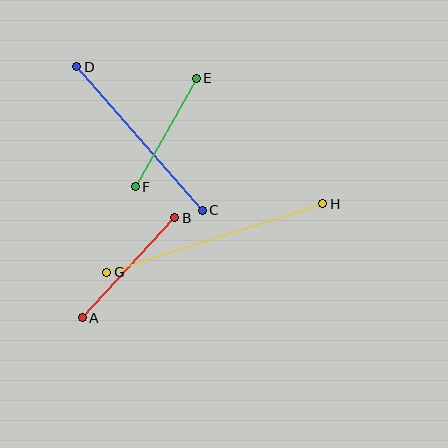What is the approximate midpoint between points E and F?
The midpoint is at approximately (166, 132) pixels.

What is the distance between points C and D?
The distance is approximately 191 pixels.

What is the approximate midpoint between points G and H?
The midpoint is at approximately (215, 238) pixels.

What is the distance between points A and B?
The distance is approximately 136 pixels.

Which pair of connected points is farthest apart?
Points G and H are farthest apart.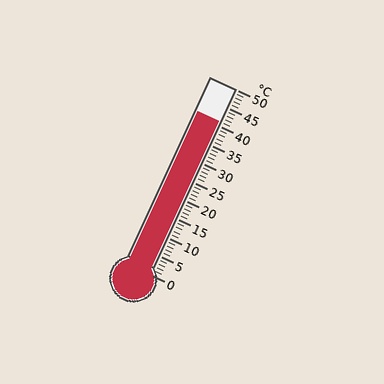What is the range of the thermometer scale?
The thermometer scale ranges from 0°C to 50°C.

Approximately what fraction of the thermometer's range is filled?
The thermometer is filled to approximately 80% of its range.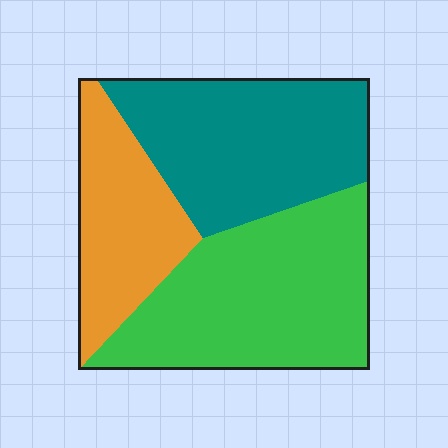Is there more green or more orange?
Green.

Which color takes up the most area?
Green, at roughly 40%.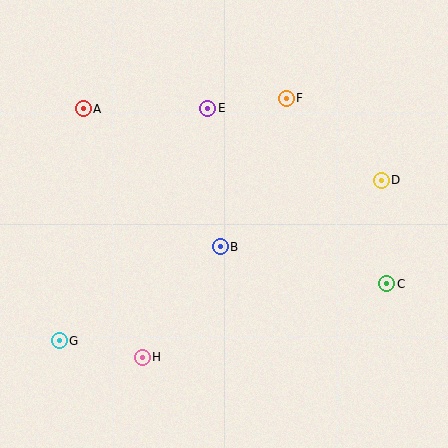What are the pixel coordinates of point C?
Point C is at (387, 284).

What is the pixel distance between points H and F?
The distance between H and F is 296 pixels.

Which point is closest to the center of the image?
Point B at (220, 247) is closest to the center.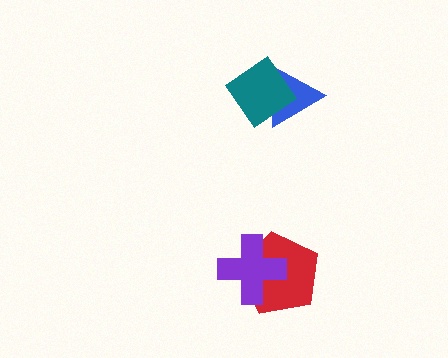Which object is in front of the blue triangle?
The teal diamond is in front of the blue triangle.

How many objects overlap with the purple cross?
1 object overlaps with the purple cross.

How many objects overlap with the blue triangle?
1 object overlaps with the blue triangle.